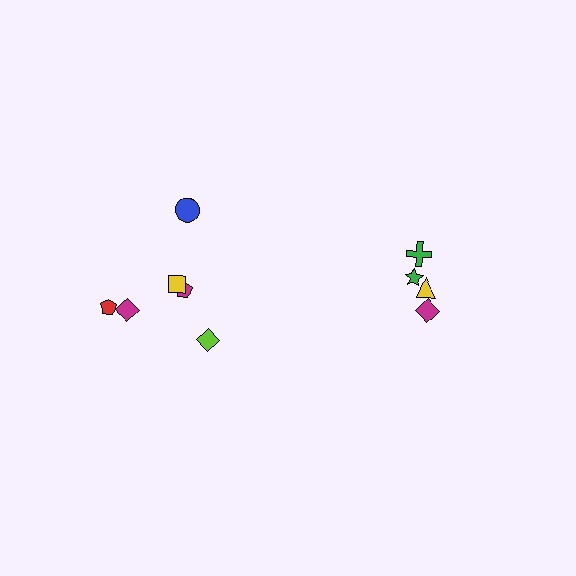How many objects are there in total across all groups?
There are 10 objects.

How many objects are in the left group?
There are 6 objects.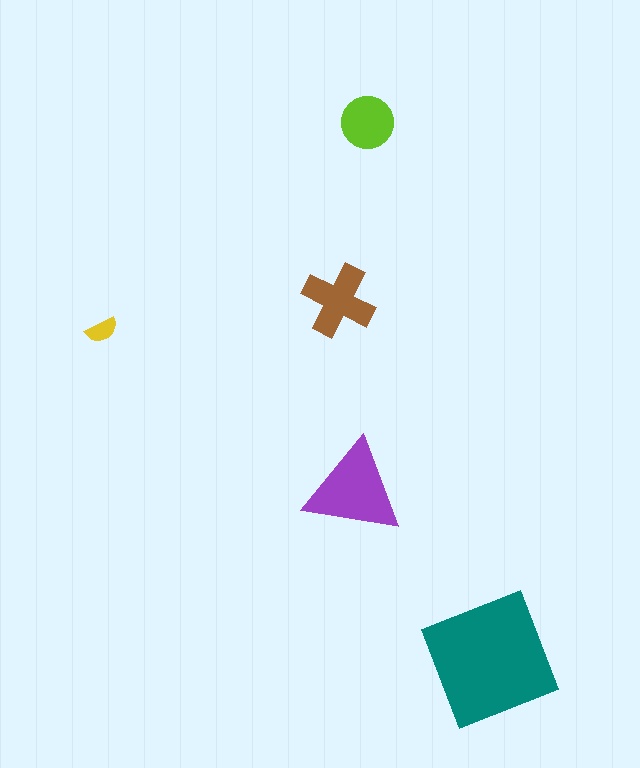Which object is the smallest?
The yellow semicircle.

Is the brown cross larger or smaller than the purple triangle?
Smaller.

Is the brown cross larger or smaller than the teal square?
Smaller.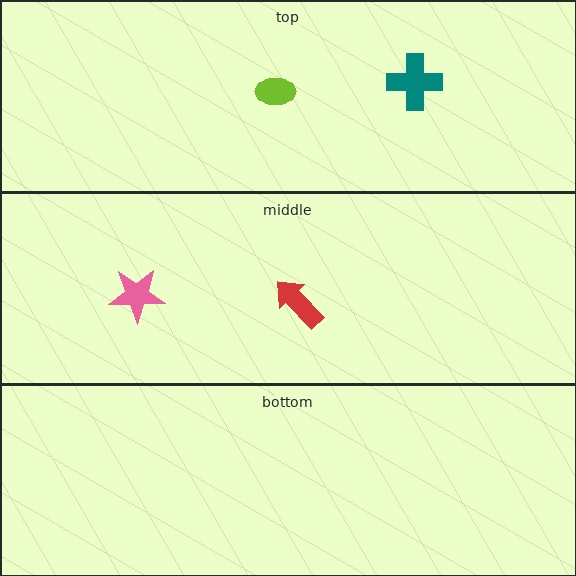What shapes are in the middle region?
The red arrow, the pink star.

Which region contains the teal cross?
The top region.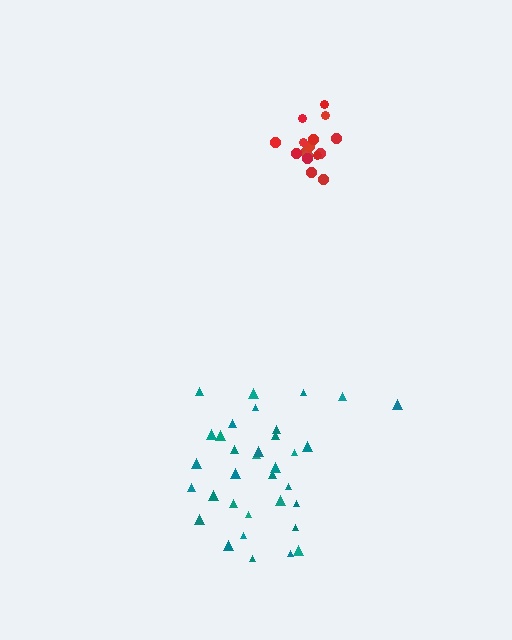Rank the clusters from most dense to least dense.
red, teal.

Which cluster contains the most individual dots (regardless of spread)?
Teal (34).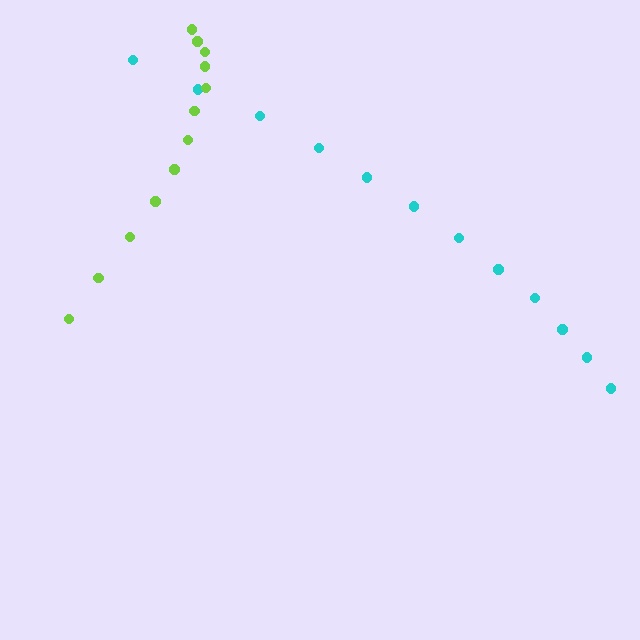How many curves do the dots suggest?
There are 2 distinct paths.